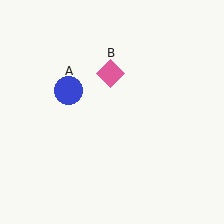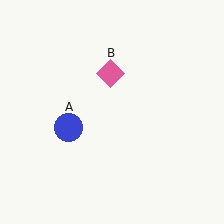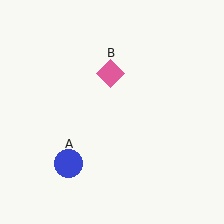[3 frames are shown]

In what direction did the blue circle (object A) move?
The blue circle (object A) moved down.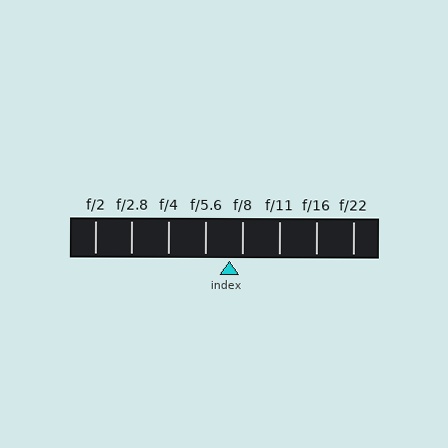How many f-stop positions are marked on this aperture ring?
There are 8 f-stop positions marked.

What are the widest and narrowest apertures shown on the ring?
The widest aperture shown is f/2 and the narrowest is f/22.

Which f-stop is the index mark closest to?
The index mark is closest to f/8.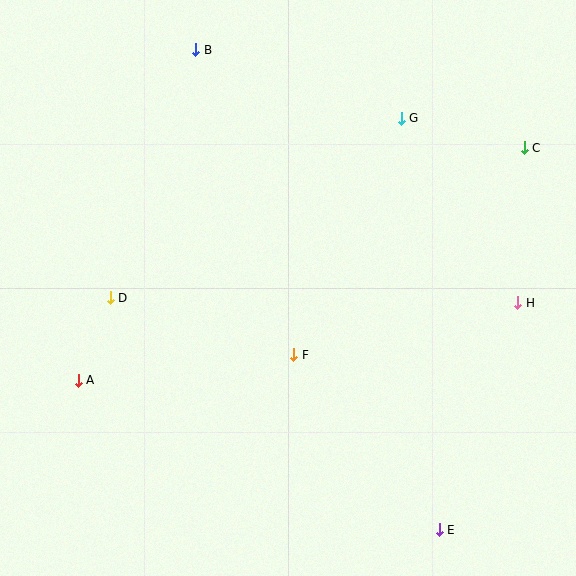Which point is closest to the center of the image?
Point F at (294, 355) is closest to the center.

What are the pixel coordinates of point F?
Point F is at (294, 355).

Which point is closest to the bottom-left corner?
Point A is closest to the bottom-left corner.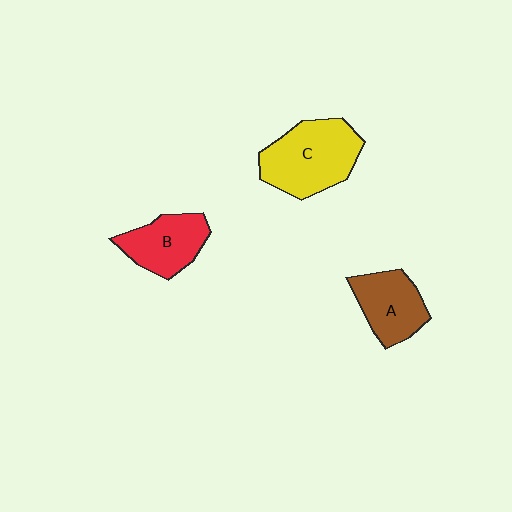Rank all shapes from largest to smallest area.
From largest to smallest: C (yellow), B (red), A (brown).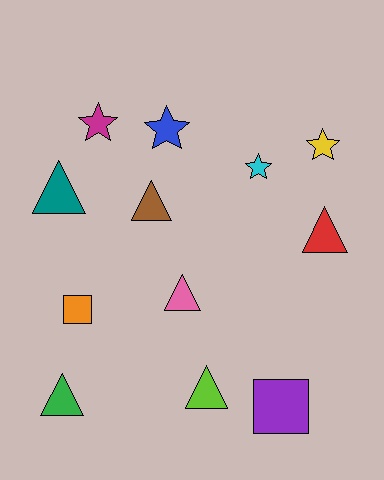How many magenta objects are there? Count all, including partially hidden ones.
There is 1 magenta object.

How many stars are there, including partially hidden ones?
There are 4 stars.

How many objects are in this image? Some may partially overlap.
There are 12 objects.